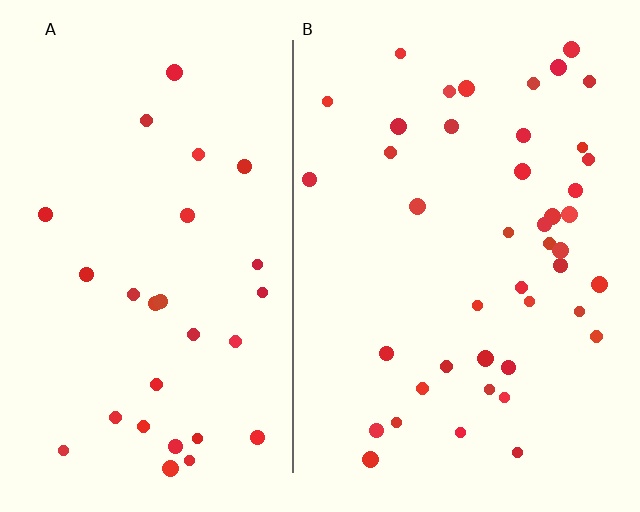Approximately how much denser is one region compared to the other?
Approximately 1.5× — region B over region A.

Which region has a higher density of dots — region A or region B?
B (the right).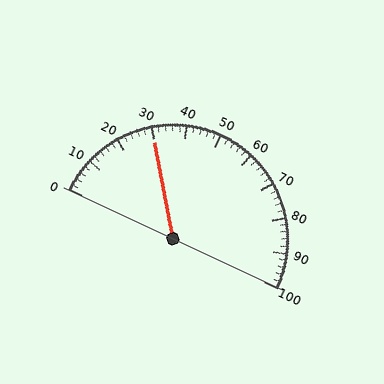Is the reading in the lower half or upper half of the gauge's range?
The reading is in the lower half of the range (0 to 100).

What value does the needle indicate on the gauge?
The needle indicates approximately 30.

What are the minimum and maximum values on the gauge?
The gauge ranges from 0 to 100.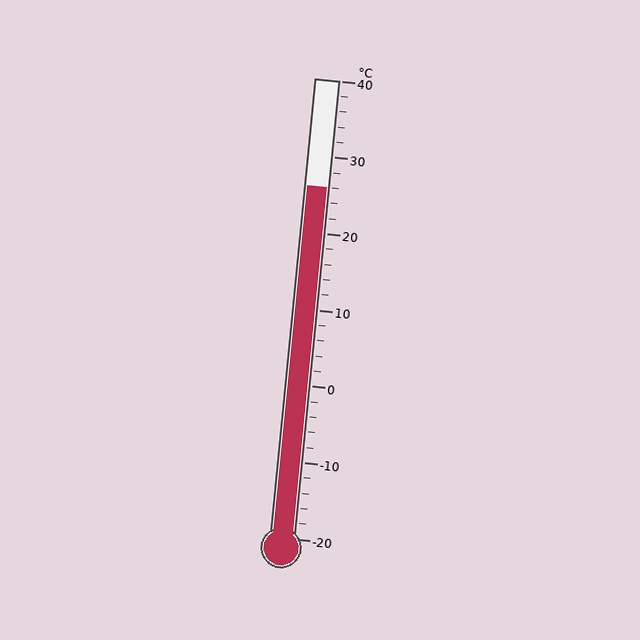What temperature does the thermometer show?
The thermometer shows approximately 26°C.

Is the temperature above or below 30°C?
The temperature is below 30°C.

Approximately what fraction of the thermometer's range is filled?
The thermometer is filled to approximately 75% of its range.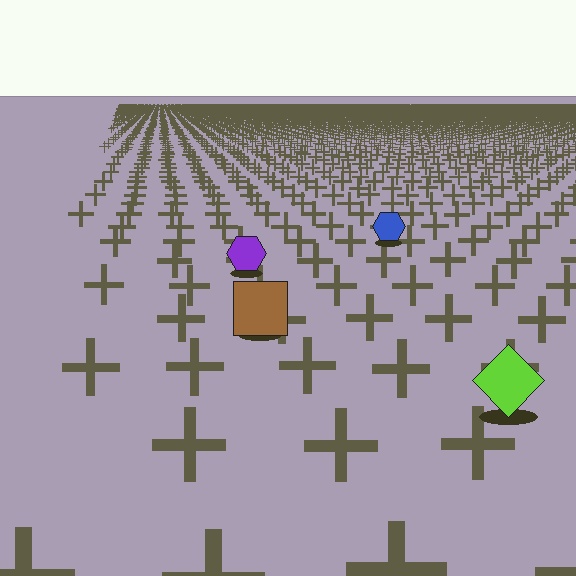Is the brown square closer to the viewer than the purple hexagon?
Yes. The brown square is closer — you can tell from the texture gradient: the ground texture is coarser near it.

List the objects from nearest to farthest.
From nearest to farthest: the lime diamond, the brown square, the purple hexagon, the blue hexagon.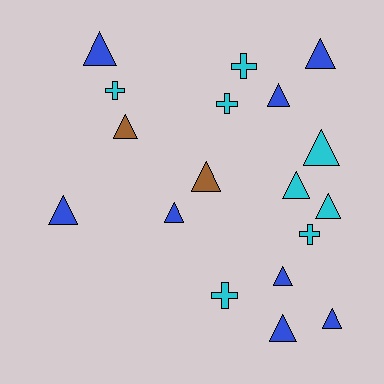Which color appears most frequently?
Cyan, with 8 objects.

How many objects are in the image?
There are 18 objects.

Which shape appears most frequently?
Triangle, with 13 objects.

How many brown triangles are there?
There are 2 brown triangles.